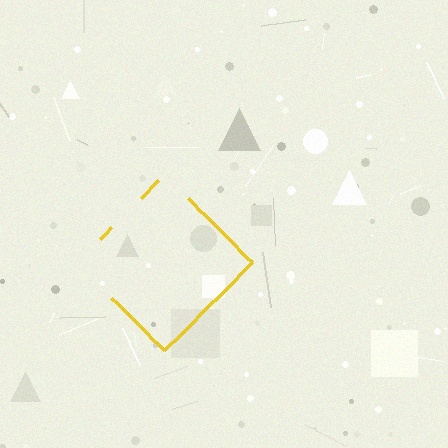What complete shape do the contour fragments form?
The contour fragments form a diamond.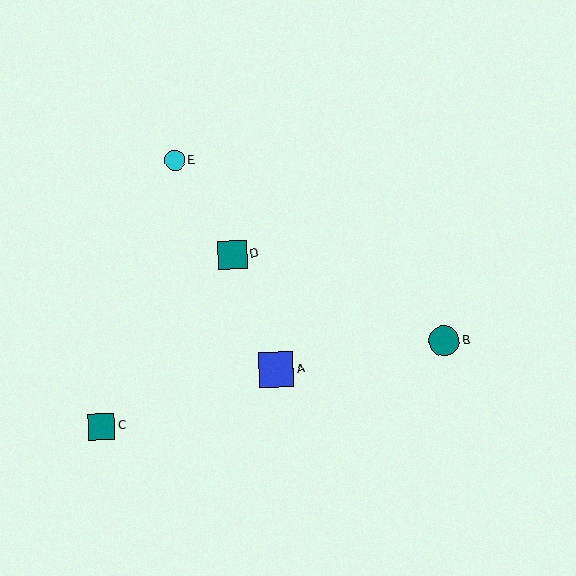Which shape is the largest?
The blue square (labeled A) is the largest.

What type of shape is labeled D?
Shape D is a teal square.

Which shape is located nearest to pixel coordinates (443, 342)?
The teal circle (labeled B) at (444, 341) is nearest to that location.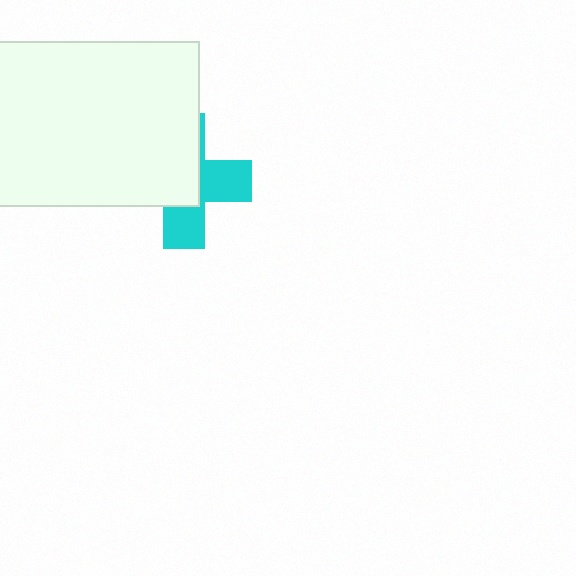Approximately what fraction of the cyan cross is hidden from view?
Roughly 56% of the cyan cross is hidden behind the white rectangle.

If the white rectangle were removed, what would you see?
You would see the complete cyan cross.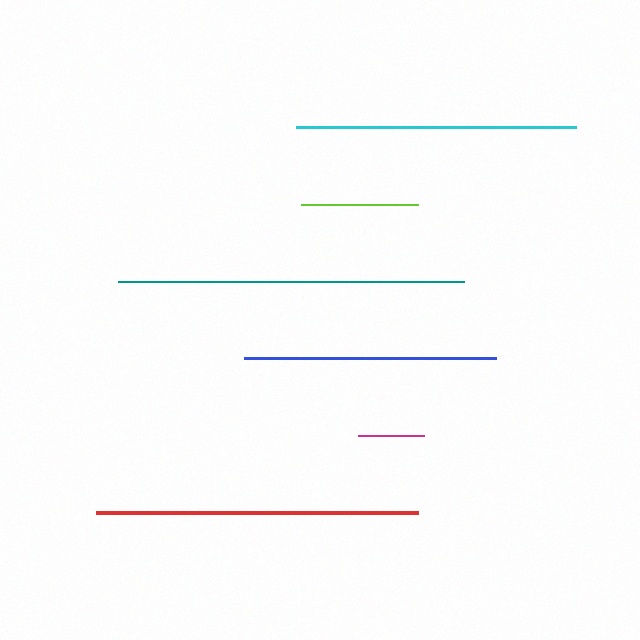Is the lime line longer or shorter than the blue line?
The blue line is longer than the lime line.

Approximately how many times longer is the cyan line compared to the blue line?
The cyan line is approximately 1.1 times the length of the blue line.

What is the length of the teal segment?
The teal segment is approximately 346 pixels long.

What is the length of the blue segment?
The blue segment is approximately 252 pixels long.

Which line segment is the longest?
The teal line is the longest at approximately 346 pixels.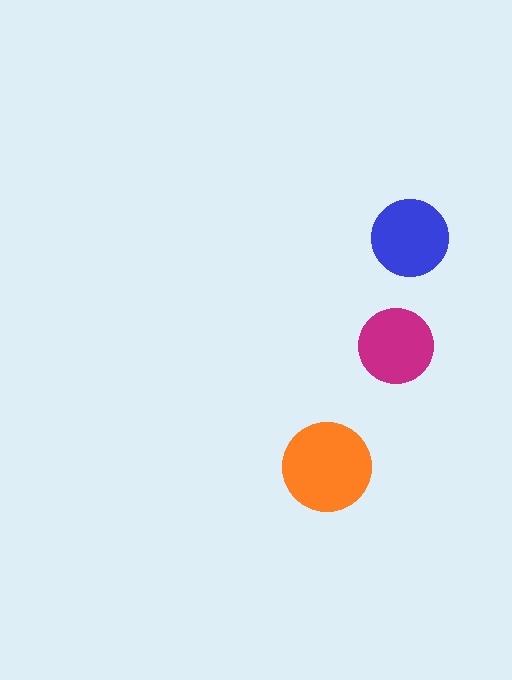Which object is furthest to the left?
The orange circle is leftmost.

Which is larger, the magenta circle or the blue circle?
The blue one.